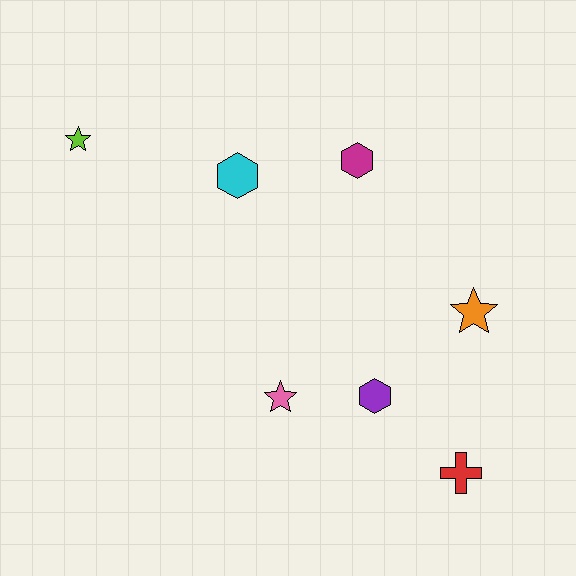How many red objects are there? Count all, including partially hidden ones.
There is 1 red object.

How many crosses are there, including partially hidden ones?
There is 1 cross.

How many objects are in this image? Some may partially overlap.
There are 7 objects.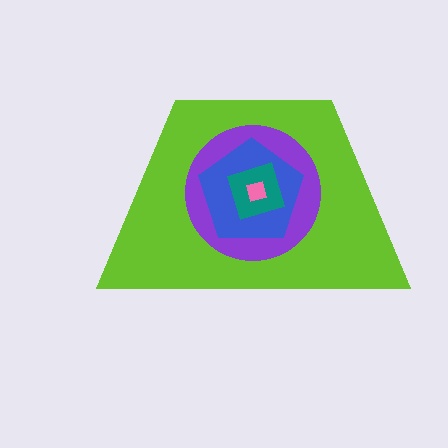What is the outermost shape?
The lime trapezoid.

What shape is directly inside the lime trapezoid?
The purple circle.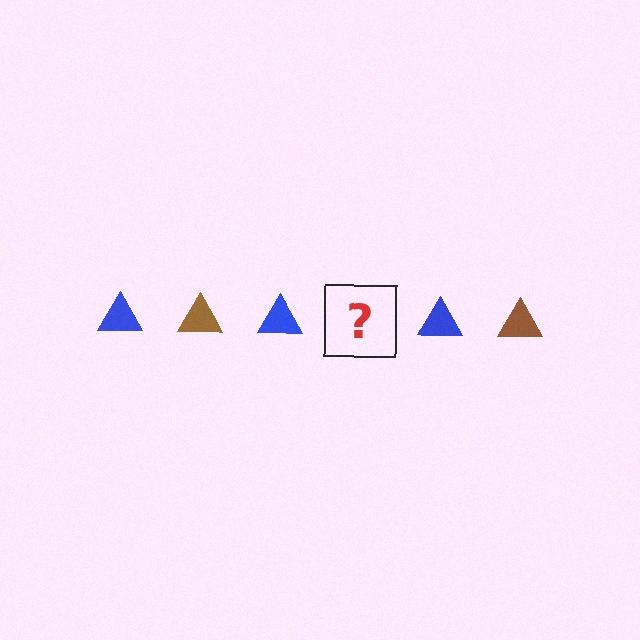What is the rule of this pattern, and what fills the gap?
The rule is that the pattern cycles through blue, brown triangles. The gap should be filled with a brown triangle.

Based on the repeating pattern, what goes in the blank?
The blank should be a brown triangle.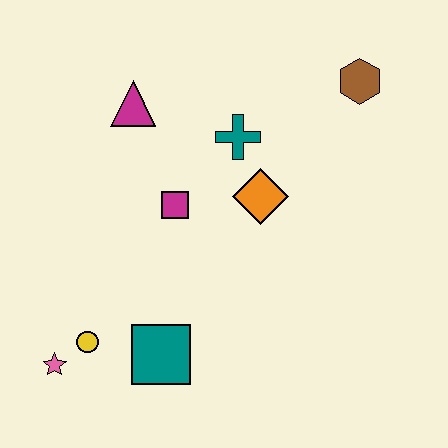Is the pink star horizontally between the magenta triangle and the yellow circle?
No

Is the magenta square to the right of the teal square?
Yes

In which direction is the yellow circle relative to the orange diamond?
The yellow circle is to the left of the orange diamond.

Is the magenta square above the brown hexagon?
No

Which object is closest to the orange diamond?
The teal cross is closest to the orange diamond.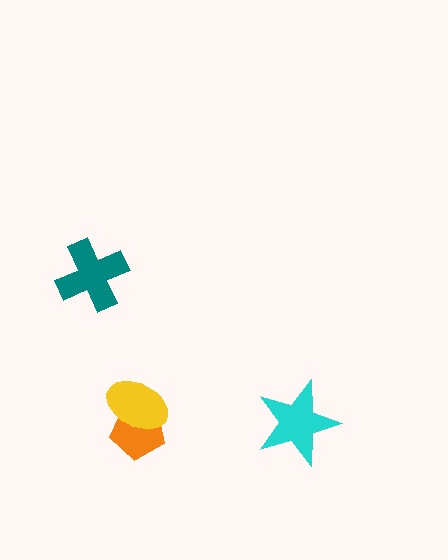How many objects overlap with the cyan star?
0 objects overlap with the cyan star.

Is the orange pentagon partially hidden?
Yes, it is partially covered by another shape.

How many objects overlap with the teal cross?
0 objects overlap with the teal cross.